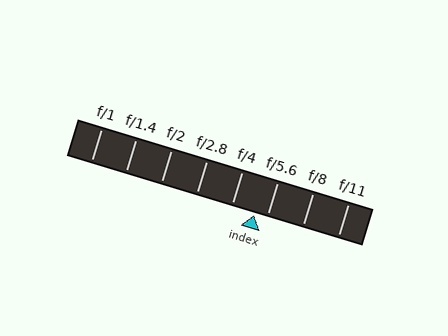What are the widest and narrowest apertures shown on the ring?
The widest aperture shown is f/1 and the narrowest is f/11.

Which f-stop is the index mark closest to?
The index mark is closest to f/5.6.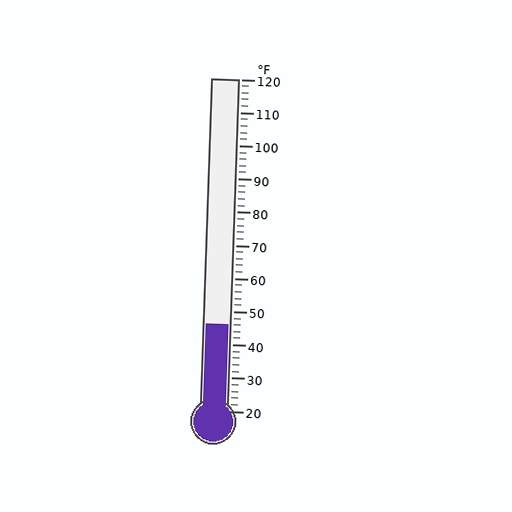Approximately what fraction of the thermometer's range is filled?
The thermometer is filled to approximately 25% of its range.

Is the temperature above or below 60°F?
The temperature is below 60°F.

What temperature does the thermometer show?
The thermometer shows approximately 46°F.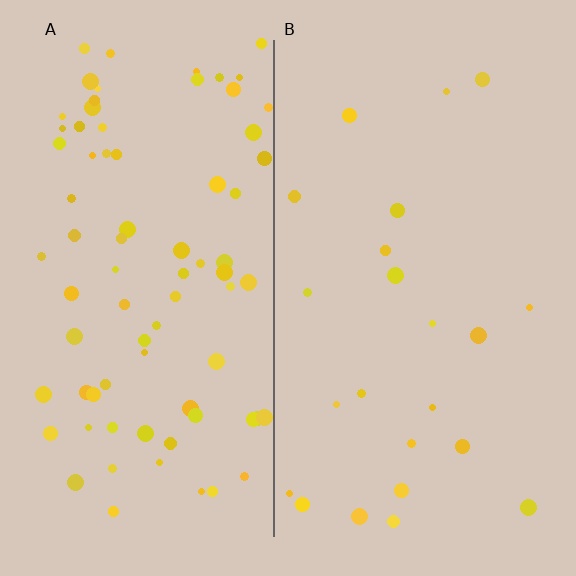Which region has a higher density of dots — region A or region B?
A (the left).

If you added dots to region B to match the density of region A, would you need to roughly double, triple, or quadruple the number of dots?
Approximately triple.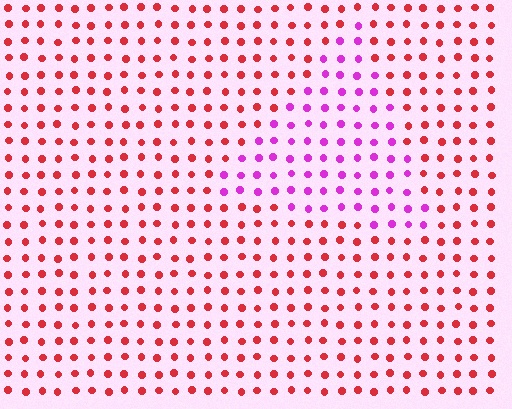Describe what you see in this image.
The image is filled with small red elements in a uniform arrangement. A triangle-shaped region is visible where the elements are tinted to a slightly different hue, forming a subtle color boundary.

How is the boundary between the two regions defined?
The boundary is defined purely by a slight shift in hue (about 54 degrees). Spacing, size, and orientation are identical on both sides.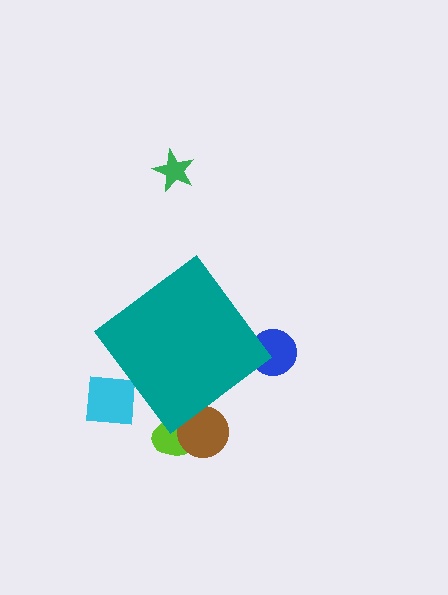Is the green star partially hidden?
No, the green star is fully visible.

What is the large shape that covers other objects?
A teal diamond.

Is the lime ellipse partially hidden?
Yes, the lime ellipse is partially hidden behind the teal diamond.